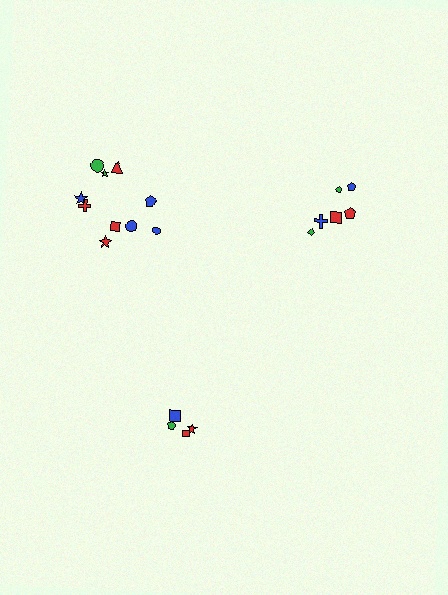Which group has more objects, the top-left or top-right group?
The top-left group.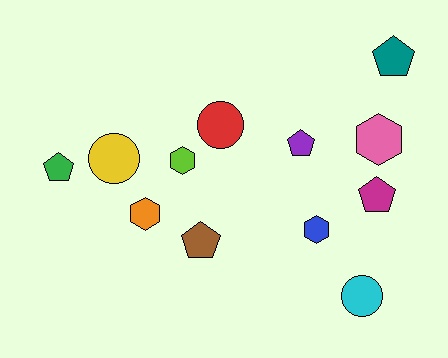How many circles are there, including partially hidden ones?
There are 3 circles.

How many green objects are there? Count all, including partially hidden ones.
There is 1 green object.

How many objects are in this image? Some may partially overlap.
There are 12 objects.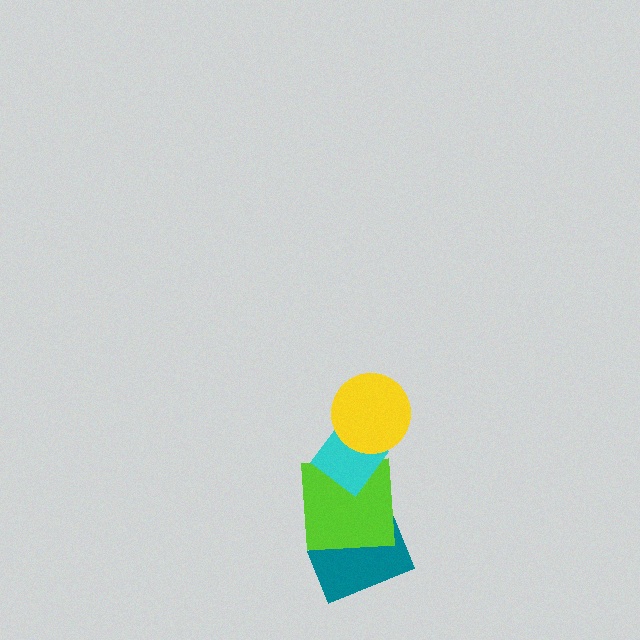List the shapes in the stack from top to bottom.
From top to bottom: the yellow circle, the cyan diamond, the lime square, the teal rectangle.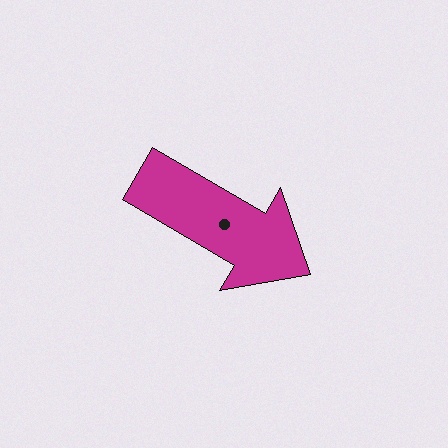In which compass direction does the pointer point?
Southeast.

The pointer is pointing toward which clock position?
Roughly 4 o'clock.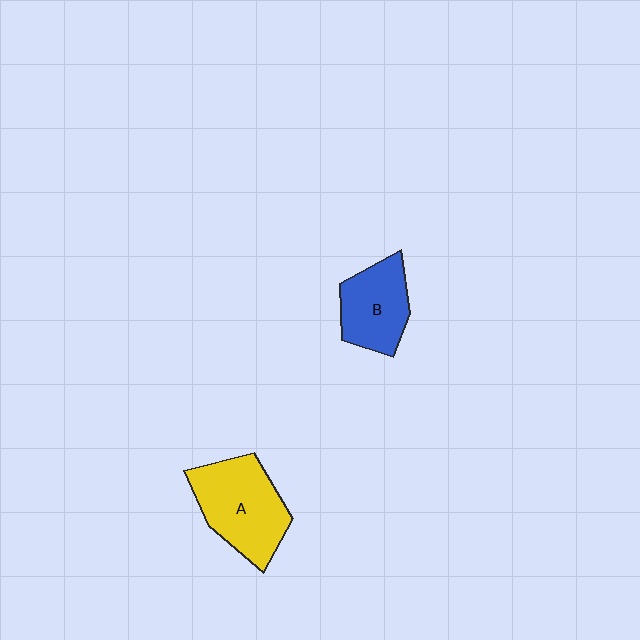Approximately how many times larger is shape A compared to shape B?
Approximately 1.4 times.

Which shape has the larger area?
Shape A (yellow).